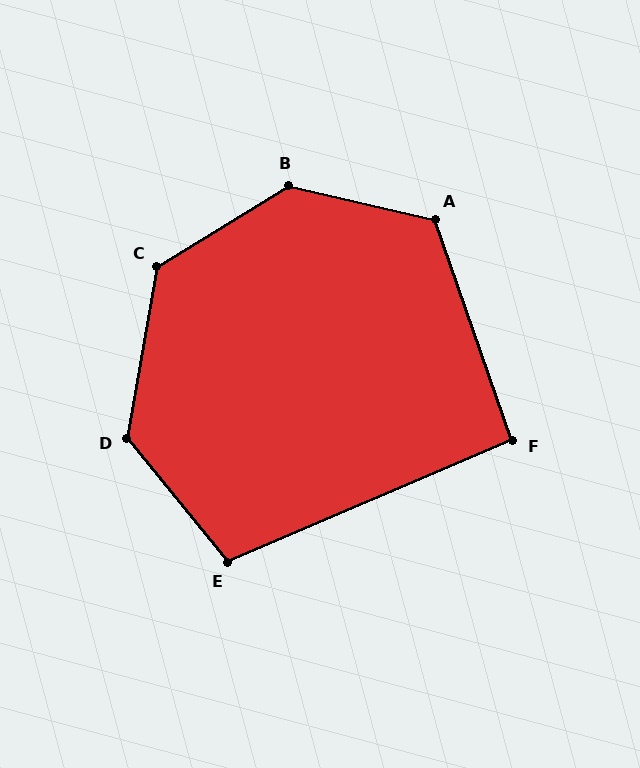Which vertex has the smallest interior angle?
F, at approximately 94 degrees.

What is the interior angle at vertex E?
Approximately 106 degrees (obtuse).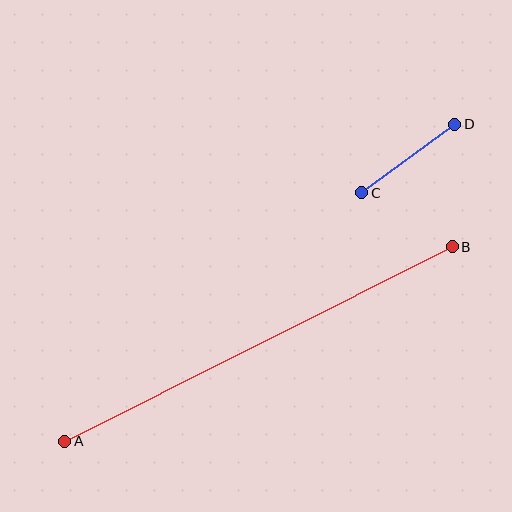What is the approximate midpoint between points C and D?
The midpoint is at approximately (408, 158) pixels.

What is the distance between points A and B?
The distance is approximately 434 pixels.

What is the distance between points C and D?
The distance is approximately 115 pixels.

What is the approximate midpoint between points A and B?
The midpoint is at approximately (258, 344) pixels.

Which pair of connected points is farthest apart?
Points A and B are farthest apart.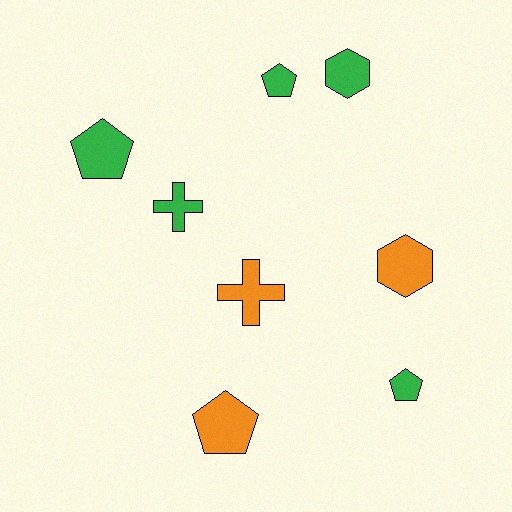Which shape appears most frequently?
Pentagon, with 4 objects.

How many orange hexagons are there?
There is 1 orange hexagon.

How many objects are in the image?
There are 8 objects.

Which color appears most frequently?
Green, with 5 objects.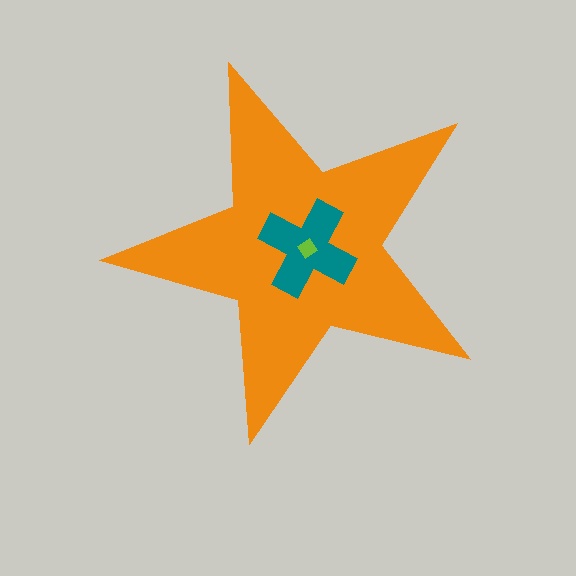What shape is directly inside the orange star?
The teal cross.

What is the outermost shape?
The orange star.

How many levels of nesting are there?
3.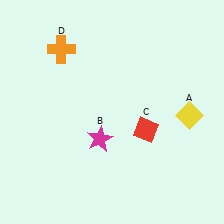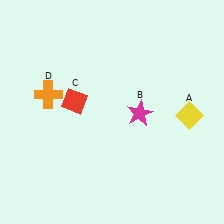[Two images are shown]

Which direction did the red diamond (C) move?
The red diamond (C) moved left.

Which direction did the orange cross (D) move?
The orange cross (D) moved down.